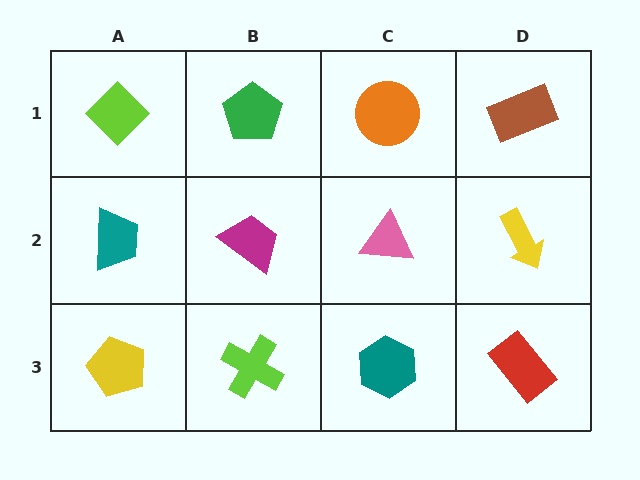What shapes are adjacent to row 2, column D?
A brown rectangle (row 1, column D), a red rectangle (row 3, column D), a pink triangle (row 2, column C).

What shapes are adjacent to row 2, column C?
An orange circle (row 1, column C), a teal hexagon (row 3, column C), a magenta trapezoid (row 2, column B), a yellow arrow (row 2, column D).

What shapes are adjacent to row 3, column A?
A teal trapezoid (row 2, column A), a lime cross (row 3, column B).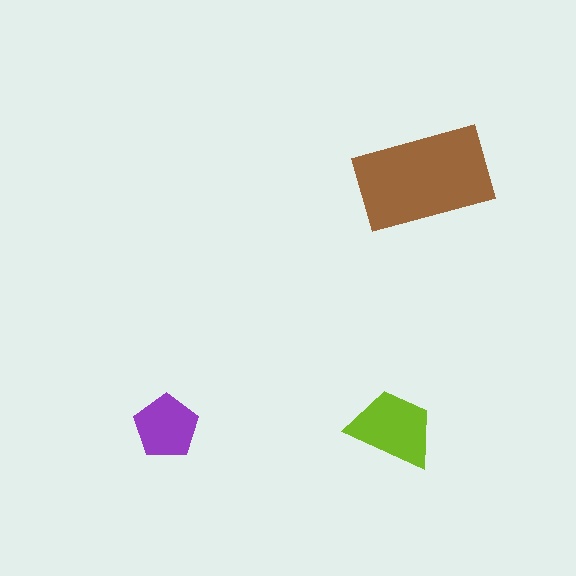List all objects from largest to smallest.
The brown rectangle, the lime trapezoid, the purple pentagon.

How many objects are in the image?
There are 3 objects in the image.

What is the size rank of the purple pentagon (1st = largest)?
3rd.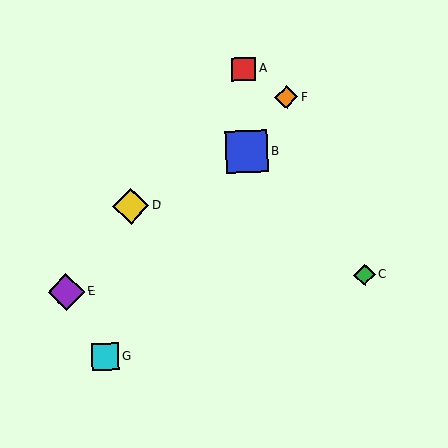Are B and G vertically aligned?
No, B is at x≈247 and G is at x≈105.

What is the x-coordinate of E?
Object E is at x≈66.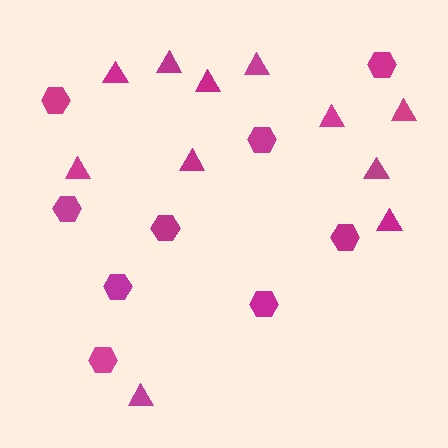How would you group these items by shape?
There are 2 groups: one group of triangles (11) and one group of hexagons (9).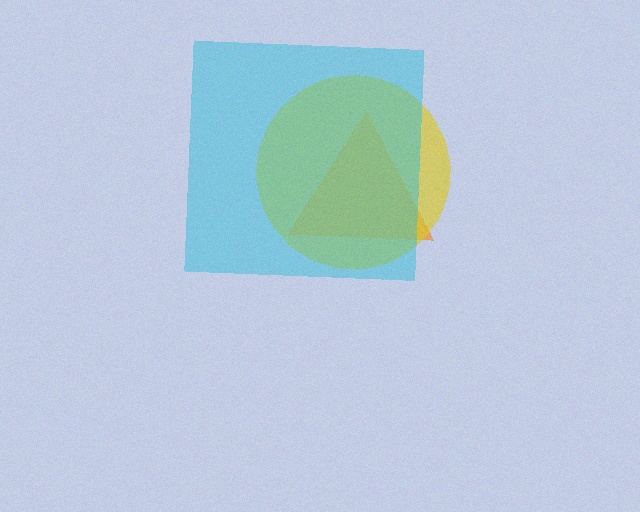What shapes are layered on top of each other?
The layered shapes are: an orange triangle, a yellow circle, a cyan square.